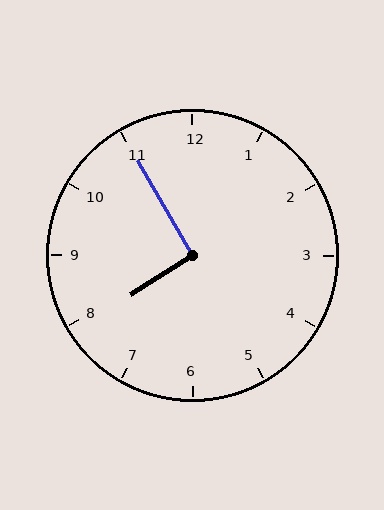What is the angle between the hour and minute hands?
Approximately 92 degrees.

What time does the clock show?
7:55.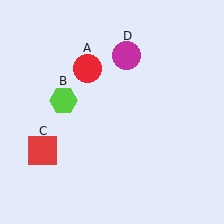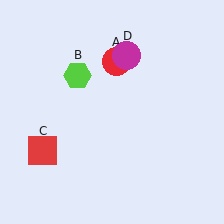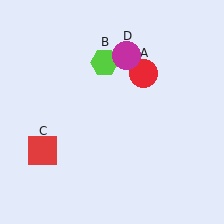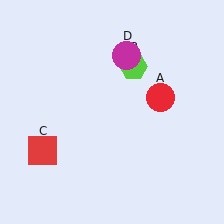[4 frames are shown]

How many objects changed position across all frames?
2 objects changed position: red circle (object A), lime hexagon (object B).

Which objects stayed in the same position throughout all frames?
Red square (object C) and magenta circle (object D) remained stationary.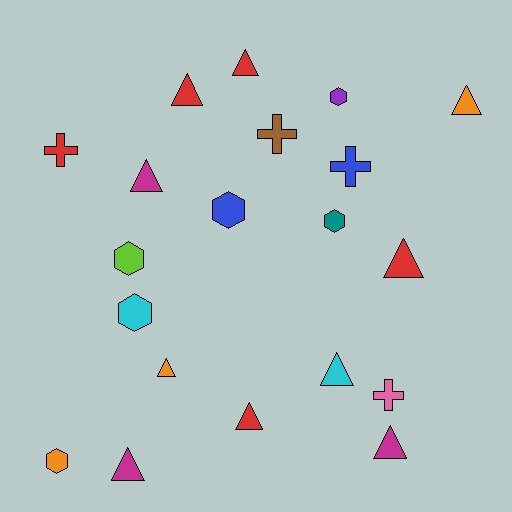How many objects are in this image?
There are 20 objects.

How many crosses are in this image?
There are 4 crosses.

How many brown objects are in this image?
There is 1 brown object.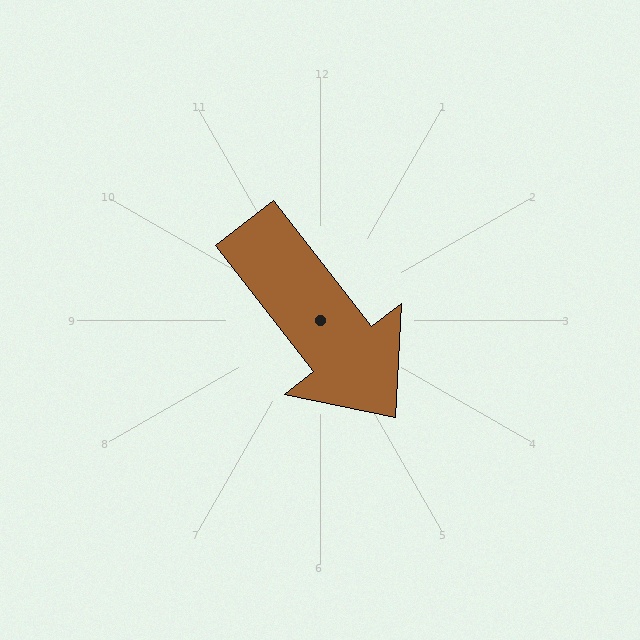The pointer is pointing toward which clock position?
Roughly 5 o'clock.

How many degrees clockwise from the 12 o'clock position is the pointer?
Approximately 142 degrees.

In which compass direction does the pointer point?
Southeast.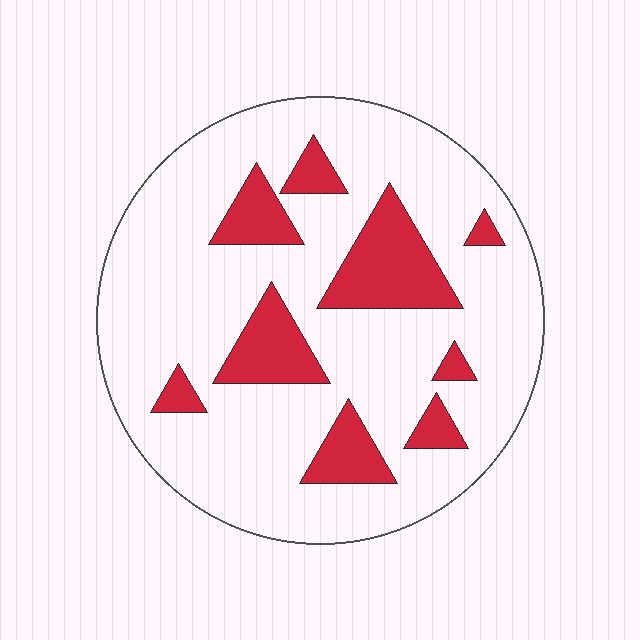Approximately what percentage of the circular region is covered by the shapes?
Approximately 20%.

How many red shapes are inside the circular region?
9.